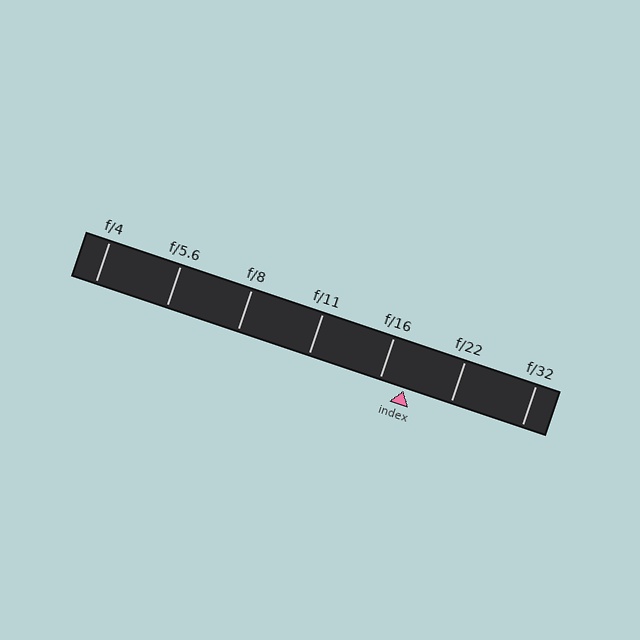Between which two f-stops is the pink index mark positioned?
The index mark is between f/16 and f/22.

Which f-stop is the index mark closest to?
The index mark is closest to f/16.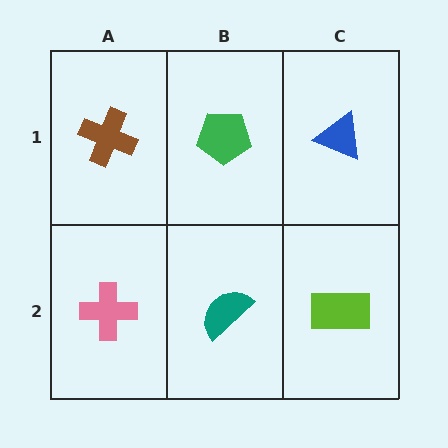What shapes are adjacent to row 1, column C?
A lime rectangle (row 2, column C), a green pentagon (row 1, column B).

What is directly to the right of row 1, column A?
A green pentagon.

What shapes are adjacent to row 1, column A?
A pink cross (row 2, column A), a green pentagon (row 1, column B).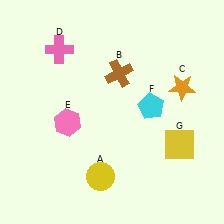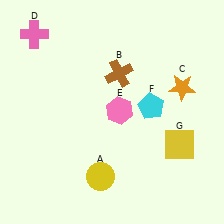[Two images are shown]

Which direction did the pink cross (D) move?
The pink cross (D) moved left.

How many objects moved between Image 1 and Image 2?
2 objects moved between the two images.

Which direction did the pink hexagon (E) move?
The pink hexagon (E) moved right.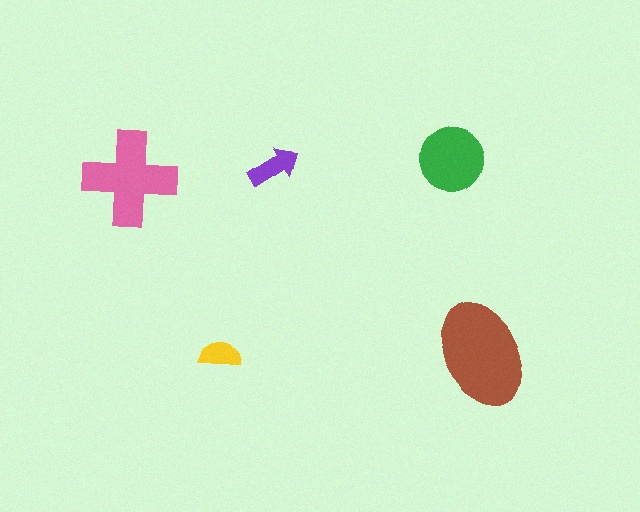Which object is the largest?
The brown ellipse.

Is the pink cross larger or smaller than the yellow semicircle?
Larger.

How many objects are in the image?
There are 5 objects in the image.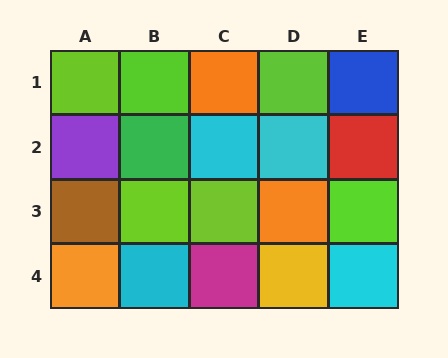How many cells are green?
1 cell is green.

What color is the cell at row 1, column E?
Blue.